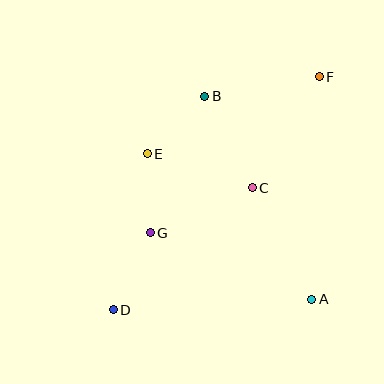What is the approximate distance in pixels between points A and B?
The distance between A and B is approximately 230 pixels.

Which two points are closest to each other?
Points E and G are closest to each other.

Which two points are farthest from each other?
Points D and F are farthest from each other.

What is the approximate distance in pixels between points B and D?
The distance between B and D is approximately 232 pixels.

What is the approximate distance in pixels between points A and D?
The distance between A and D is approximately 199 pixels.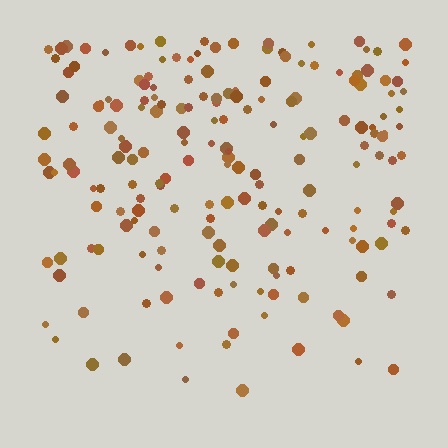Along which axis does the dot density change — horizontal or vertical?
Vertical.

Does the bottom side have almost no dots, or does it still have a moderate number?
Still a moderate number, just noticeably fewer than the top.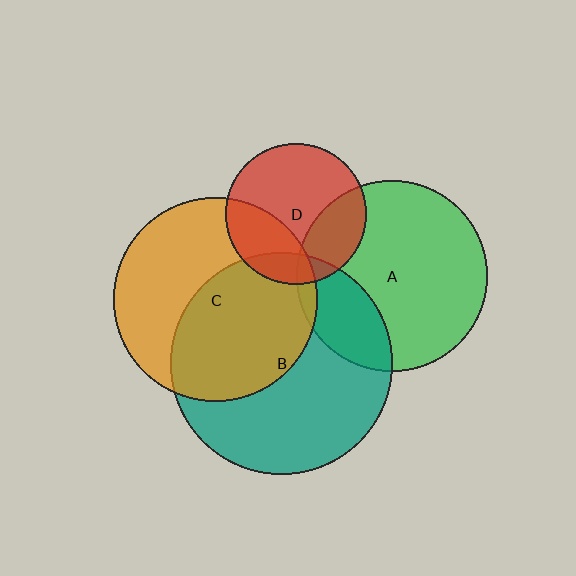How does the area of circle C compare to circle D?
Approximately 2.1 times.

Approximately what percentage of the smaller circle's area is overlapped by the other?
Approximately 30%.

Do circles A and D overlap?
Yes.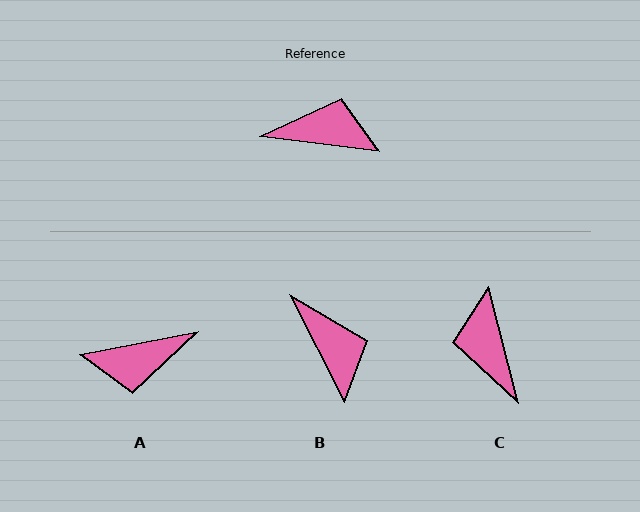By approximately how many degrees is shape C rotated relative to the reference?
Approximately 112 degrees counter-clockwise.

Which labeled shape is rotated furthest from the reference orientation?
A, about 162 degrees away.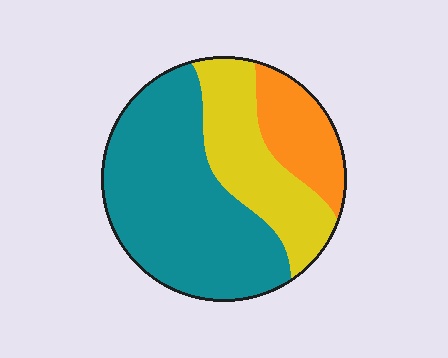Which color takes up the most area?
Teal, at roughly 55%.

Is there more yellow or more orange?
Yellow.